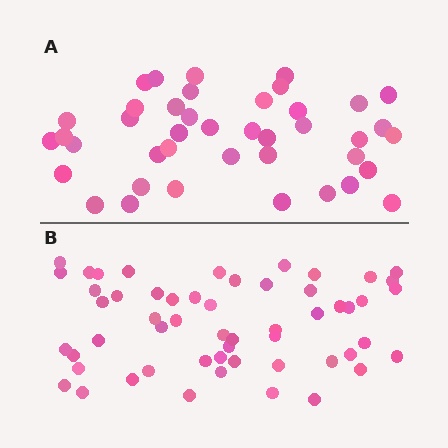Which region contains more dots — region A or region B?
Region B (the bottom region) has more dots.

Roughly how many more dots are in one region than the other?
Region B has approximately 15 more dots than region A.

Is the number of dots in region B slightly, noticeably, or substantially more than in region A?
Region B has noticeably more, but not dramatically so. The ratio is roughly 1.3 to 1.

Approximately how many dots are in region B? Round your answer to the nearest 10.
About 60 dots. (The exact count is 55, which rounds to 60.)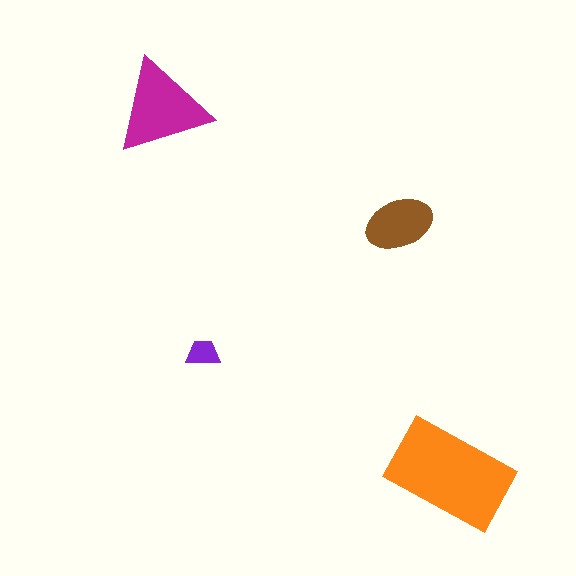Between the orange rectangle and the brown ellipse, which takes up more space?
The orange rectangle.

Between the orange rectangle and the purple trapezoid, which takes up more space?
The orange rectangle.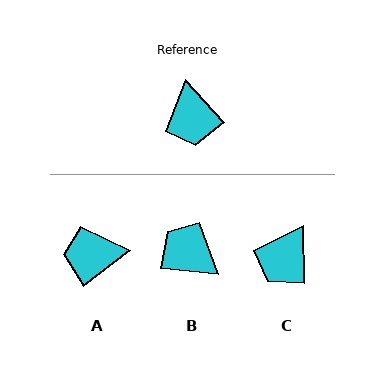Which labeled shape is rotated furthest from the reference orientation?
B, about 139 degrees away.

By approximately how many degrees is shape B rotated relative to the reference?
Approximately 139 degrees clockwise.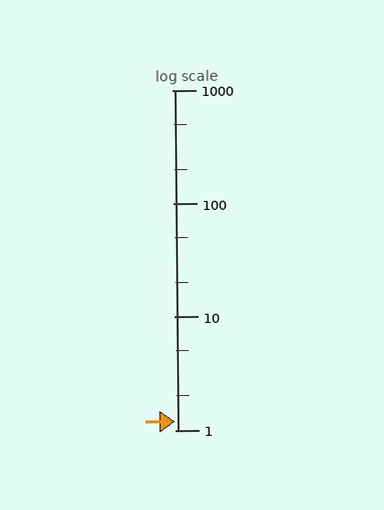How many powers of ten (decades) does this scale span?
The scale spans 3 decades, from 1 to 1000.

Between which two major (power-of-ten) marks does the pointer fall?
The pointer is between 1 and 10.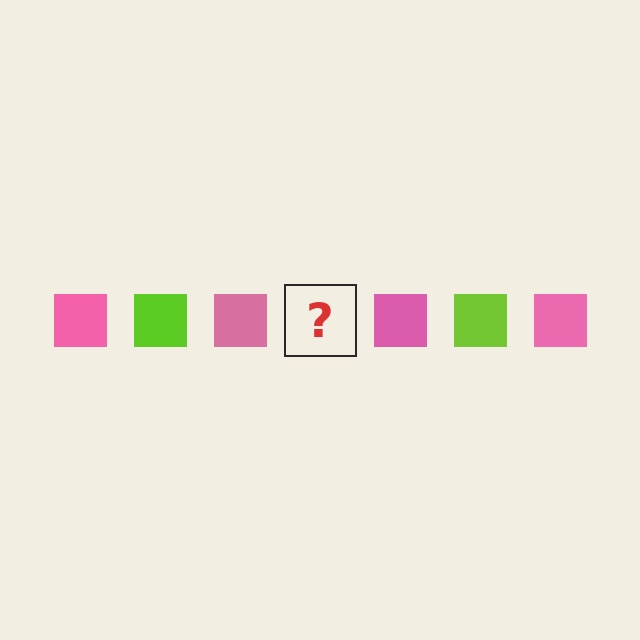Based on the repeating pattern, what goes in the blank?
The blank should be a lime square.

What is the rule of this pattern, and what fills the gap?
The rule is that the pattern cycles through pink, lime squares. The gap should be filled with a lime square.